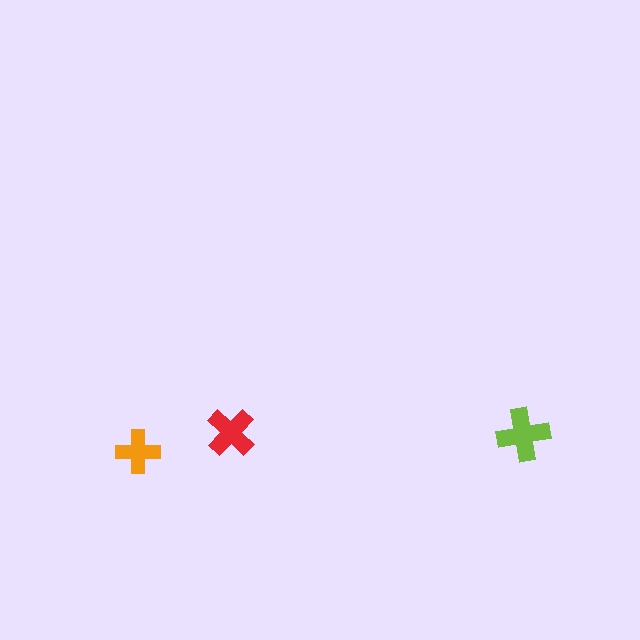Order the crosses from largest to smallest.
the lime one, the red one, the orange one.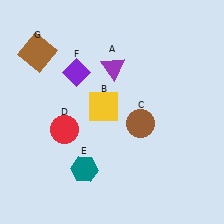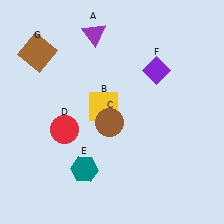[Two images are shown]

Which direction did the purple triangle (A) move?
The purple triangle (A) moved up.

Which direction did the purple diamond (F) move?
The purple diamond (F) moved right.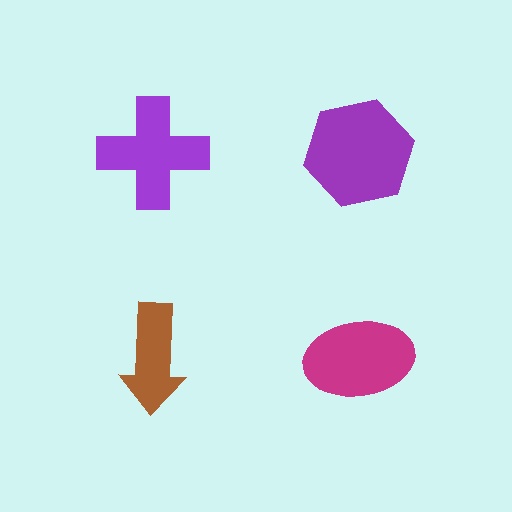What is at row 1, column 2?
A purple hexagon.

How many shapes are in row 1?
2 shapes.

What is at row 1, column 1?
A purple cross.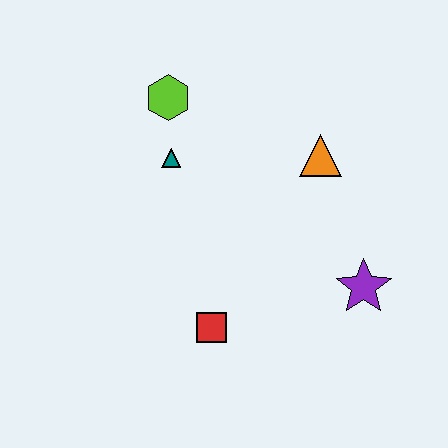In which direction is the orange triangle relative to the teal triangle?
The orange triangle is to the right of the teal triangle.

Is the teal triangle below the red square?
No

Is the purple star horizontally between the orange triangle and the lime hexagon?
No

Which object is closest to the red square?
The purple star is closest to the red square.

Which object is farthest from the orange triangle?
The red square is farthest from the orange triangle.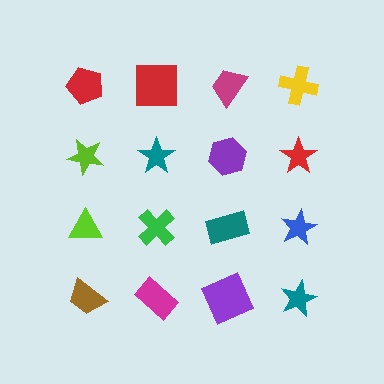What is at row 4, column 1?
A brown trapezoid.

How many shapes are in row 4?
4 shapes.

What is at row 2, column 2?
A teal star.